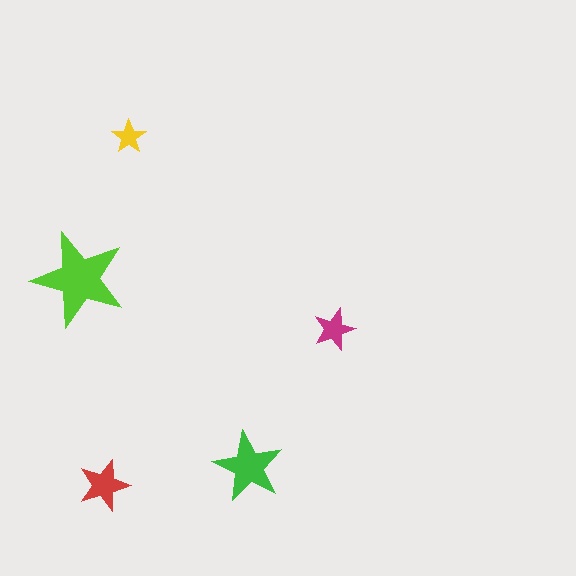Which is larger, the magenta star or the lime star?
The lime one.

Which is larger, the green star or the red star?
The green one.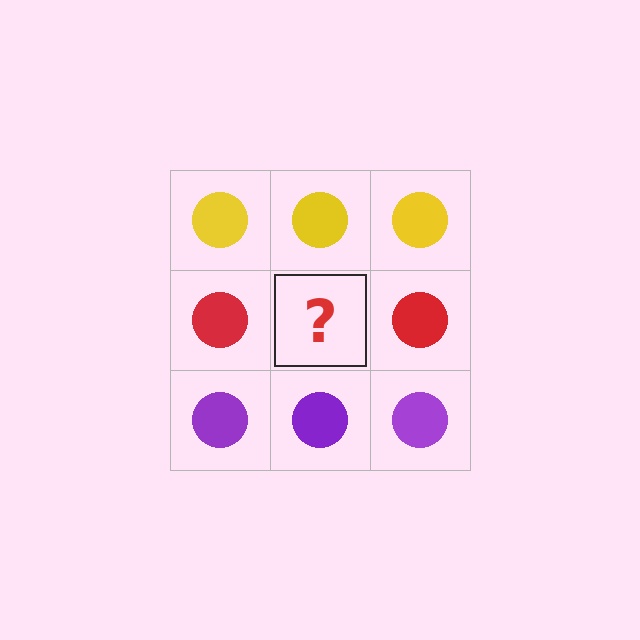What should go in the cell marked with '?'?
The missing cell should contain a red circle.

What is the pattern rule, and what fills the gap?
The rule is that each row has a consistent color. The gap should be filled with a red circle.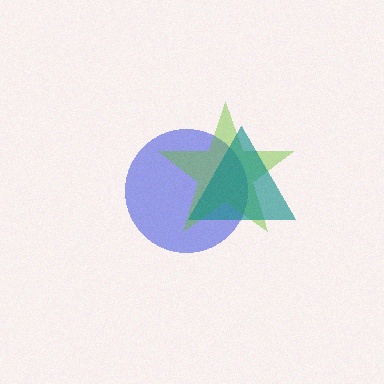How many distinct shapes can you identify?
There are 3 distinct shapes: a blue circle, a lime star, a teal triangle.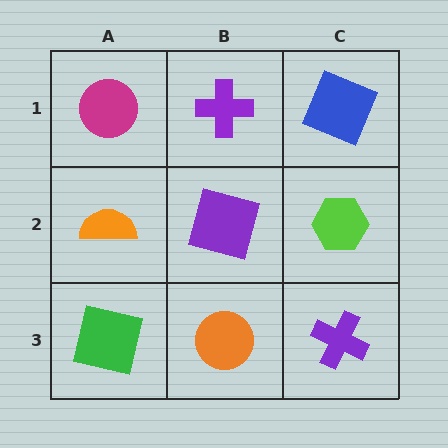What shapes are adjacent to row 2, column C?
A blue square (row 1, column C), a purple cross (row 3, column C), a purple square (row 2, column B).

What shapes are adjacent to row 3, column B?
A purple square (row 2, column B), a green square (row 3, column A), a purple cross (row 3, column C).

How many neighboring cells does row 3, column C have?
2.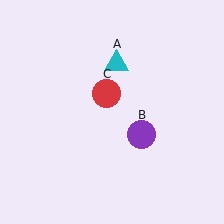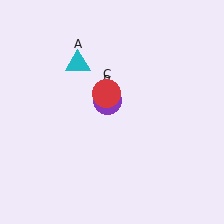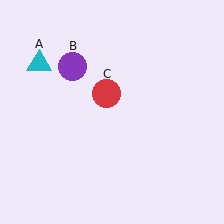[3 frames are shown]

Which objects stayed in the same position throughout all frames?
Red circle (object C) remained stationary.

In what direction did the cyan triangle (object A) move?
The cyan triangle (object A) moved left.